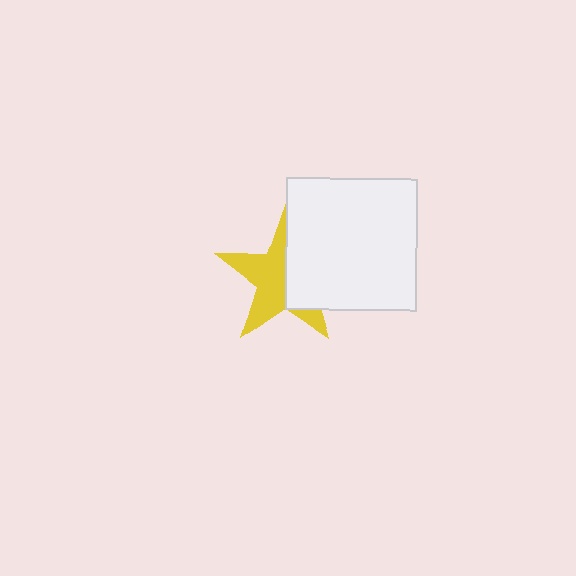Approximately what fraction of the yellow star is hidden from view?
Roughly 43% of the yellow star is hidden behind the white rectangle.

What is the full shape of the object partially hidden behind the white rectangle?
The partially hidden object is a yellow star.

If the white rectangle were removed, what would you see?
You would see the complete yellow star.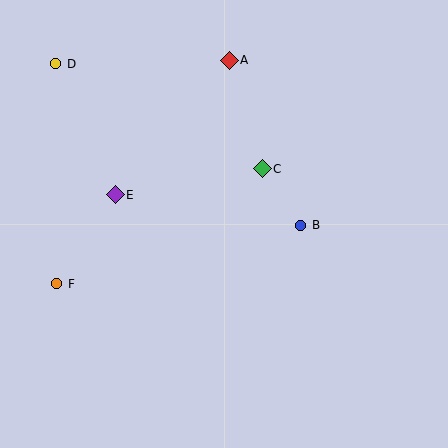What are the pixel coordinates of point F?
Point F is at (57, 284).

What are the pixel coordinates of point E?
Point E is at (115, 195).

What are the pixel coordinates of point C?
Point C is at (262, 169).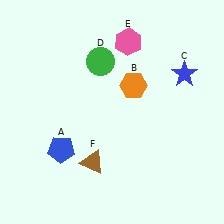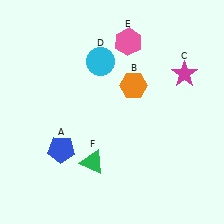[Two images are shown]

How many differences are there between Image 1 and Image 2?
There are 3 differences between the two images.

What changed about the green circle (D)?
In Image 1, D is green. In Image 2, it changed to cyan.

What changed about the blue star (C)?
In Image 1, C is blue. In Image 2, it changed to magenta.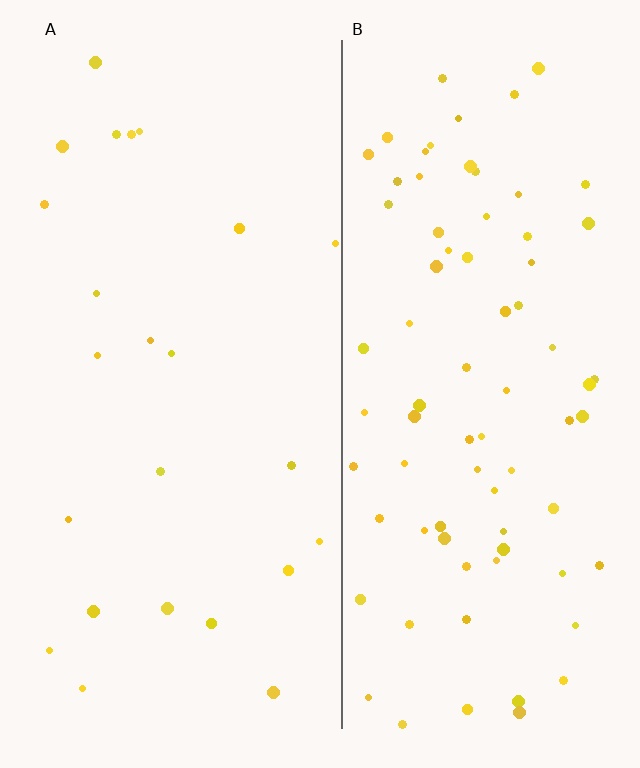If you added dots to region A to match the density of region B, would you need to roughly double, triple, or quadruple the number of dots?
Approximately triple.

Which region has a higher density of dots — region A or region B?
B (the right).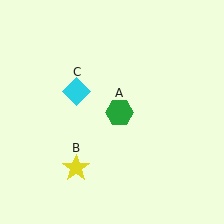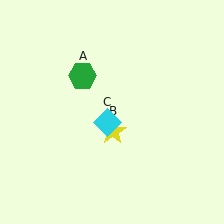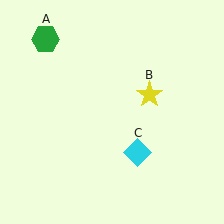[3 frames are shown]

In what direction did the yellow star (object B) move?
The yellow star (object B) moved up and to the right.